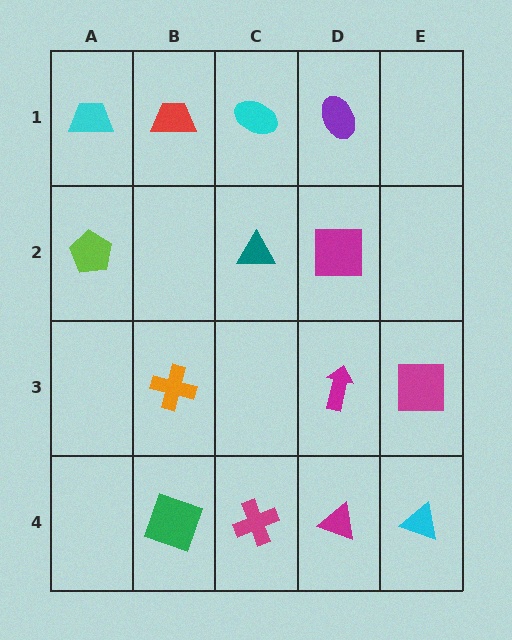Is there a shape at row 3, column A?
No, that cell is empty.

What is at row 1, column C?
A cyan ellipse.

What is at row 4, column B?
A green square.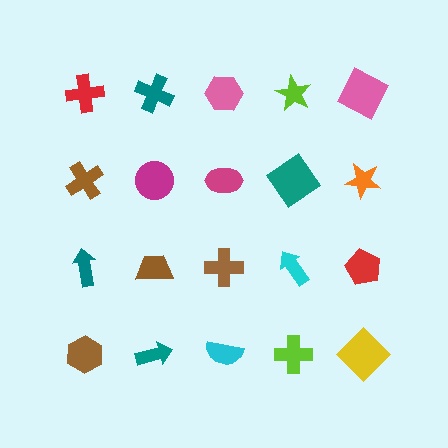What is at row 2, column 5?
An orange star.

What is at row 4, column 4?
A lime cross.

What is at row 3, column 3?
A brown cross.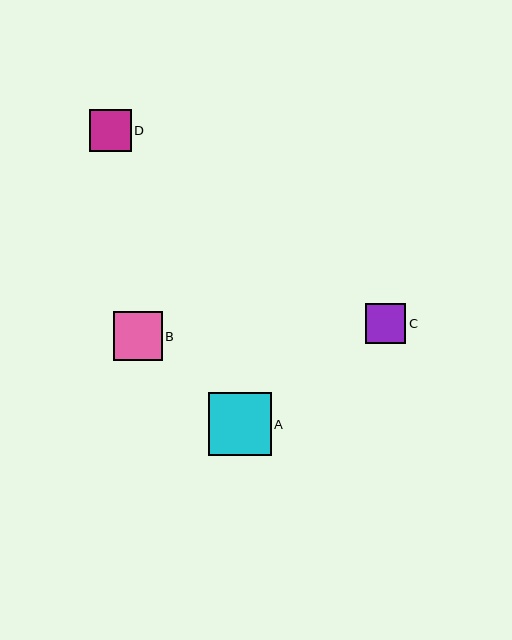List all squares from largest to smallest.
From largest to smallest: A, B, D, C.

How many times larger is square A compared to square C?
Square A is approximately 1.5 times the size of square C.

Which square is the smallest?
Square C is the smallest with a size of approximately 41 pixels.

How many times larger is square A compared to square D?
Square A is approximately 1.5 times the size of square D.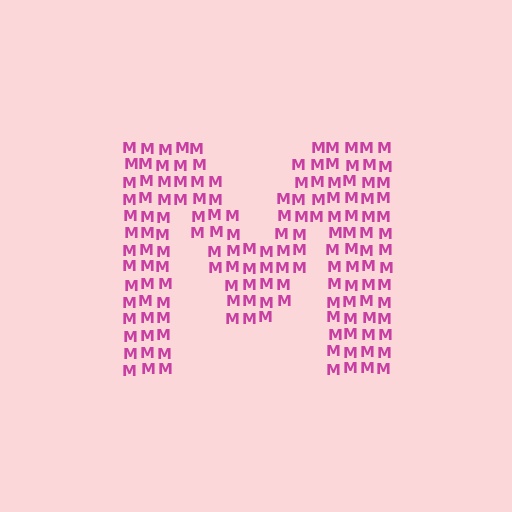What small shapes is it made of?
It is made of small letter M's.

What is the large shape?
The large shape is the letter M.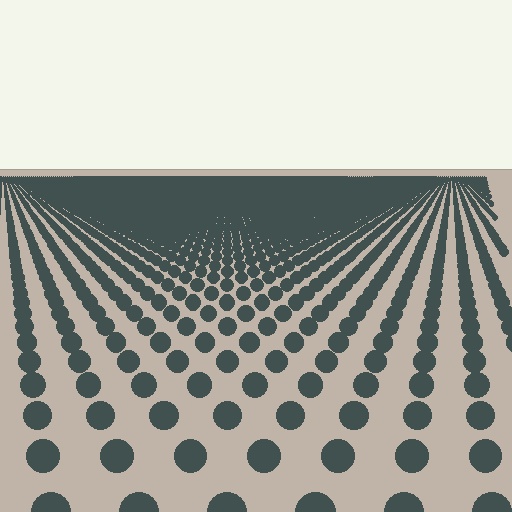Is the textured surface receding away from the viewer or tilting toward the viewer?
The surface is receding away from the viewer. Texture elements get smaller and denser toward the top.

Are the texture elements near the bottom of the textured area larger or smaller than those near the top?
Larger. Near the bottom, elements are closer to the viewer and appear at a bigger on-screen size.